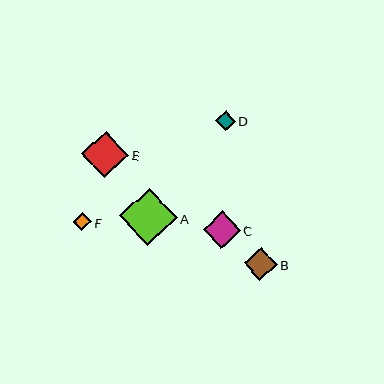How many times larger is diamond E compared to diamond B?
Diamond E is approximately 1.4 times the size of diamond B.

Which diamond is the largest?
Diamond A is the largest with a size of approximately 58 pixels.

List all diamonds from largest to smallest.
From largest to smallest: A, E, C, B, D, F.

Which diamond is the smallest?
Diamond F is the smallest with a size of approximately 18 pixels.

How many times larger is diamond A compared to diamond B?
Diamond A is approximately 1.8 times the size of diamond B.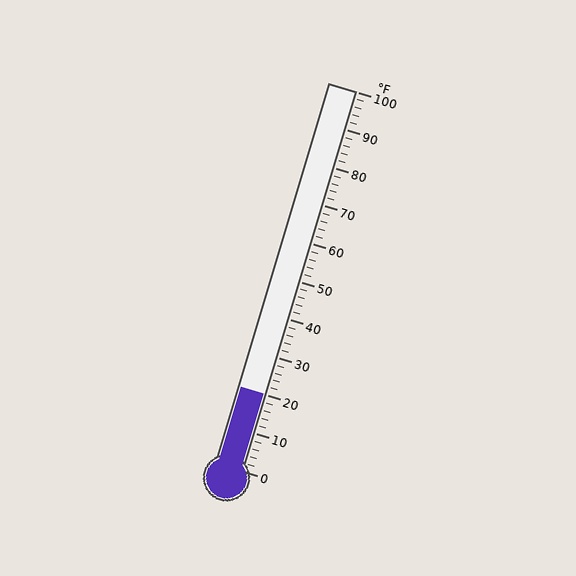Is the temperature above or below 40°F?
The temperature is below 40°F.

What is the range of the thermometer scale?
The thermometer scale ranges from 0°F to 100°F.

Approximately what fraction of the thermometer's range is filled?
The thermometer is filled to approximately 20% of its range.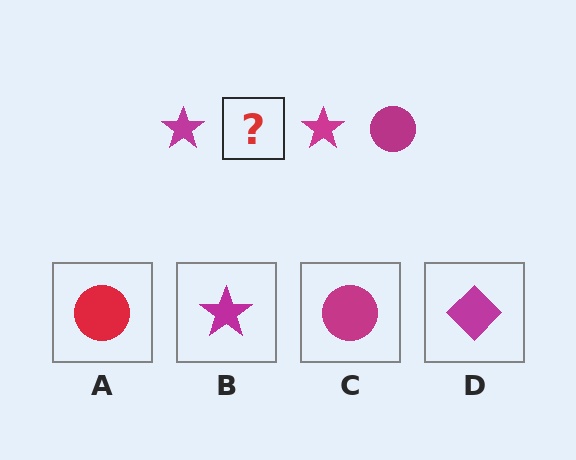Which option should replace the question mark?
Option C.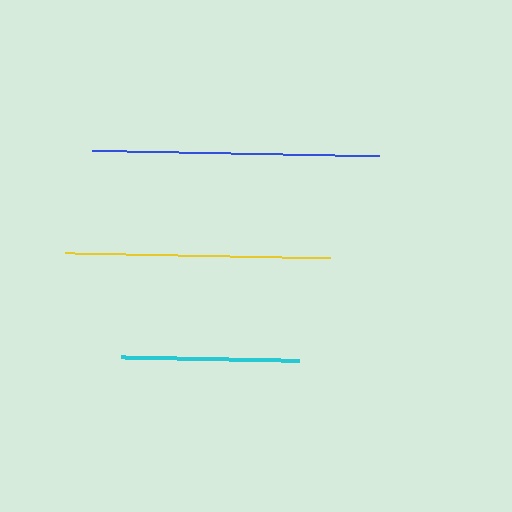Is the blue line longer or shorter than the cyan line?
The blue line is longer than the cyan line.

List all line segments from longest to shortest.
From longest to shortest: blue, yellow, cyan.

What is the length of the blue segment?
The blue segment is approximately 287 pixels long.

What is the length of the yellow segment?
The yellow segment is approximately 265 pixels long.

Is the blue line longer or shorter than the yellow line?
The blue line is longer than the yellow line.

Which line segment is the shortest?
The cyan line is the shortest at approximately 178 pixels.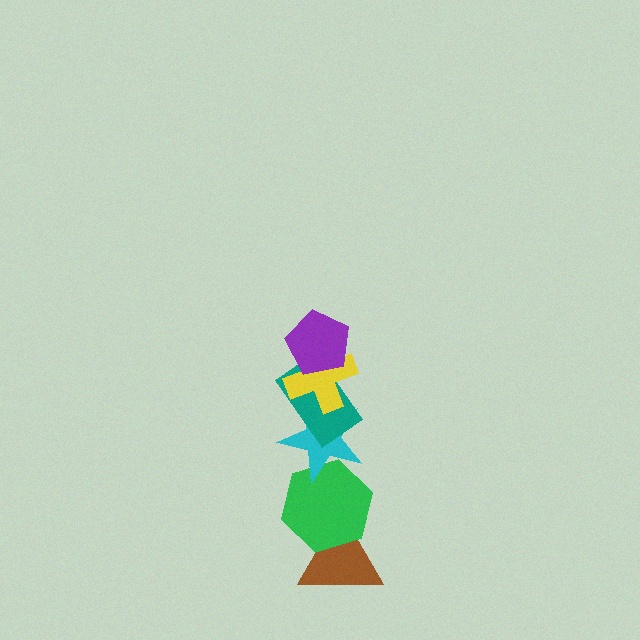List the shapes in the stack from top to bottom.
From top to bottom: the purple pentagon, the yellow cross, the teal rectangle, the cyan star, the green hexagon, the brown triangle.